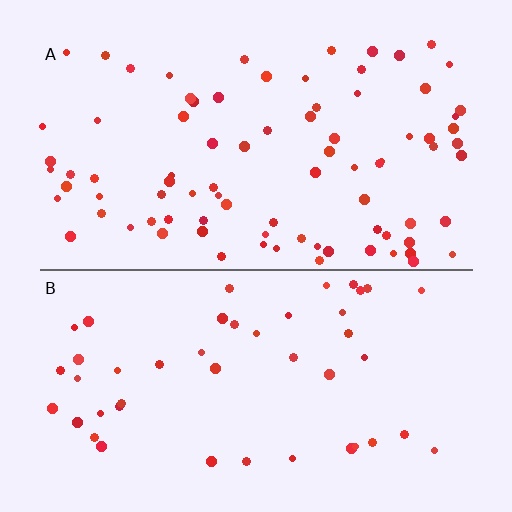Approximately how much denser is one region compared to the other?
Approximately 1.9× — region A over region B.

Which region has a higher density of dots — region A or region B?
A (the top).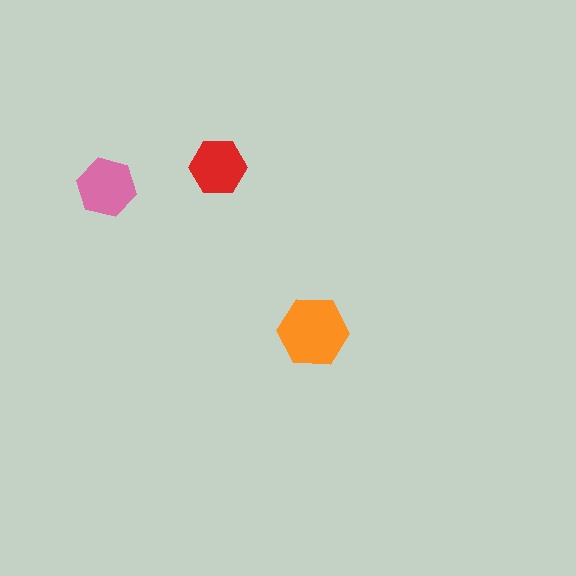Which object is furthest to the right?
The orange hexagon is rightmost.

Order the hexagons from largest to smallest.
the orange one, the pink one, the red one.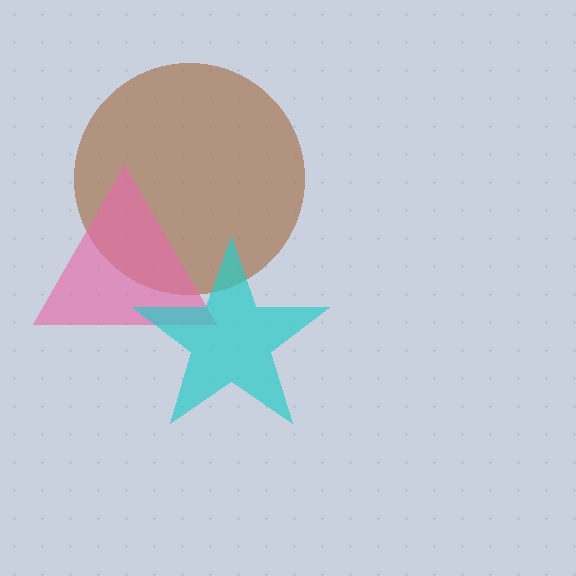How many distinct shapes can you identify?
There are 3 distinct shapes: a brown circle, a pink triangle, a cyan star.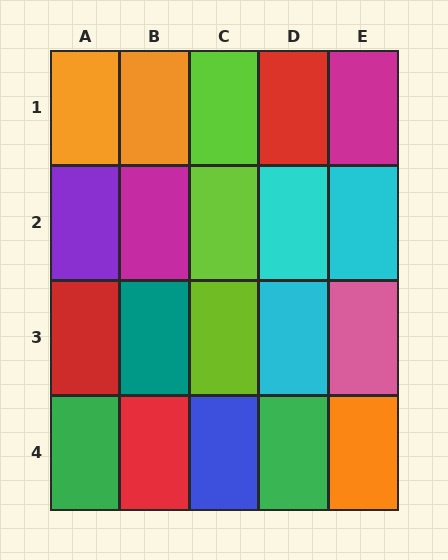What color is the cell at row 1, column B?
Orange.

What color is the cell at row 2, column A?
Purple.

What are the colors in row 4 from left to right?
Green, red, blue, green, orange.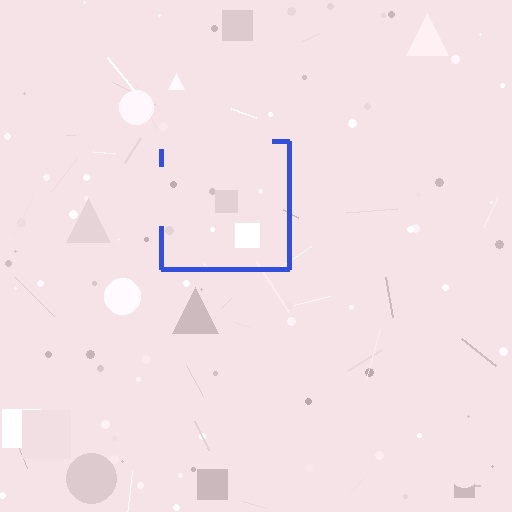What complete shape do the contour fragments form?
The contour fragments form a square.